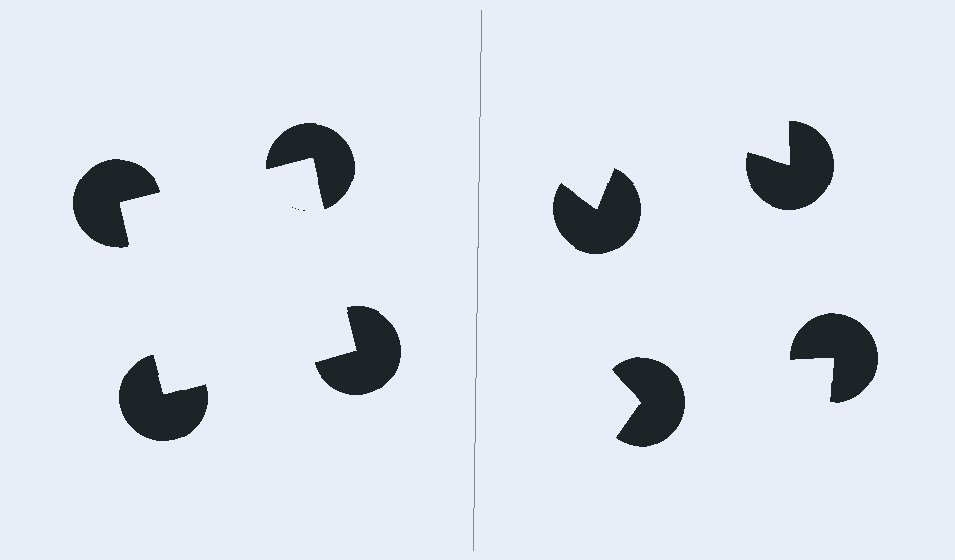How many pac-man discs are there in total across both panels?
8 — 4 on each side.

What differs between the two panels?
The pac-man discs are positioned identically on both sides; only the wedge orientations differ. On the left they align to a square; on the right they are misaligned.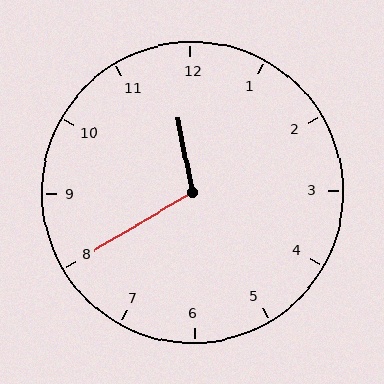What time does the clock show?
11:40.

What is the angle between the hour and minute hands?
Approximately 110 degrees.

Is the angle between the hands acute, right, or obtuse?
It is obtuse.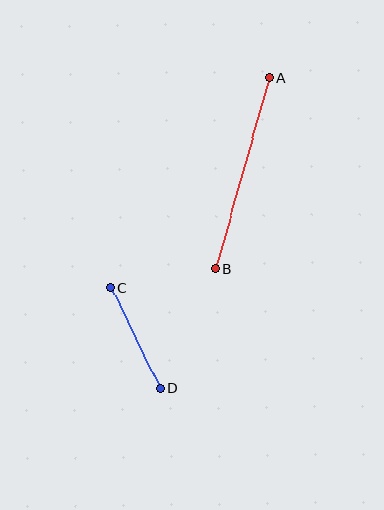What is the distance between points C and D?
The distance is approximately 112 pixels.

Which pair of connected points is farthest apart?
Points A and B are farthest apart.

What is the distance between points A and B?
The distance is approximately 198 pixels.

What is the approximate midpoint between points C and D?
The midpoint is at approximately (135, 338) pixels.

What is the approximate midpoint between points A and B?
The midpoint is at approximately (242, 173) pixels.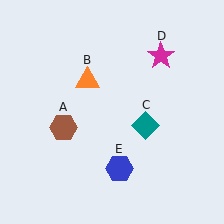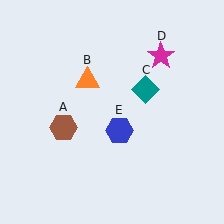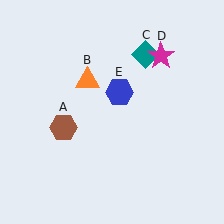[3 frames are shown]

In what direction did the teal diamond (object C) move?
The teal diamond (object C) moved up.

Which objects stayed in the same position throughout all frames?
Brown hexagon (object A) and orange triangle (object B) and magenta star (object D) remained stationary.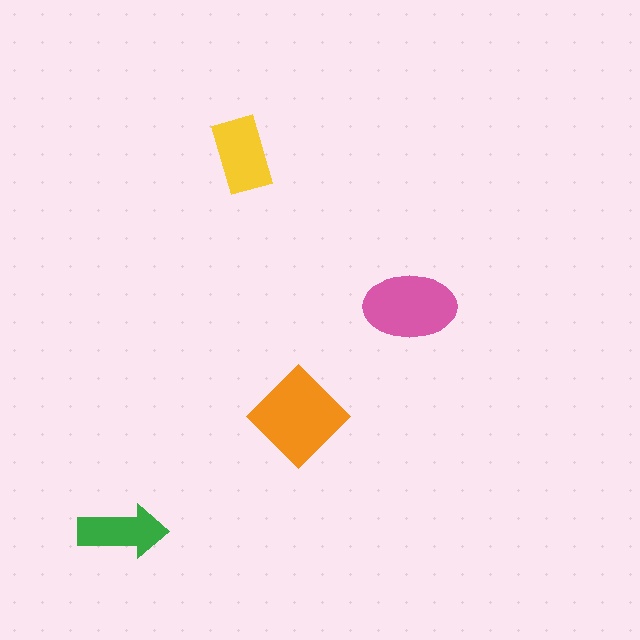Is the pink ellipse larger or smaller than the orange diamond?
Smaller.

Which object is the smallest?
The green arrow.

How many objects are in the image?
There are 4 objects in the image.